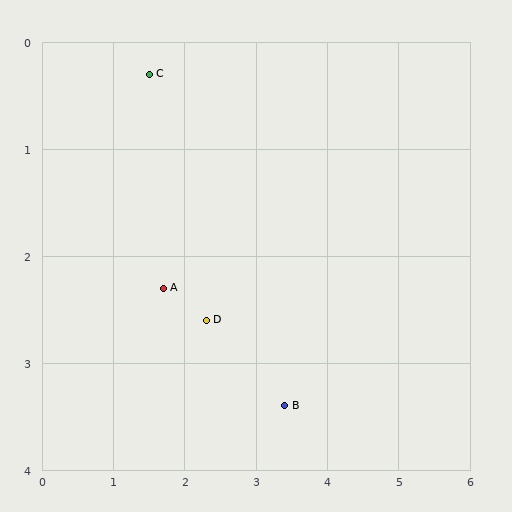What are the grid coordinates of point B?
Point B is at approximately (3.4, 3.4).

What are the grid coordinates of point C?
Point C is at approximately (1.5, 0.3).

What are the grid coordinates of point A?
Point A is at approximately (1.7, 2.3).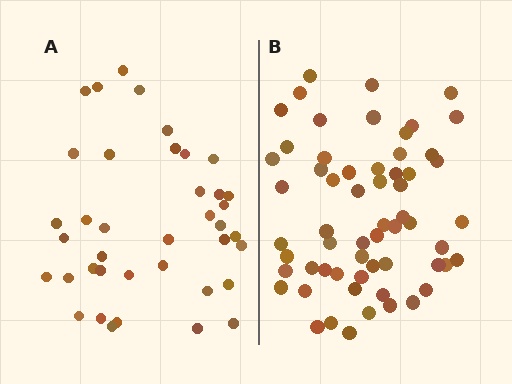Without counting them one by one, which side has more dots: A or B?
Region B (the right region) has more dots.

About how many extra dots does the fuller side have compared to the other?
Region B has approximately 20 more dots than region A.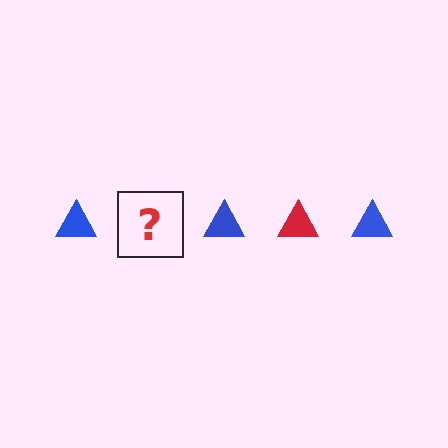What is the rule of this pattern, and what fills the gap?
The rule is that the pattern cycles through blue, red triangles. The gap should be filled with a red triangle.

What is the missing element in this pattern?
The missing element is a red triangle.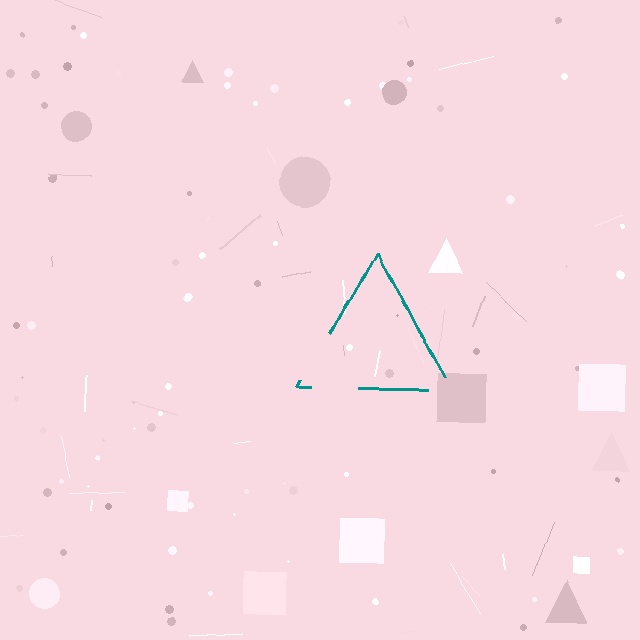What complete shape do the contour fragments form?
The contour fragments form a triangle.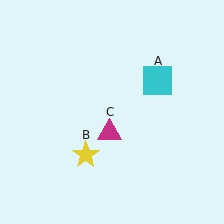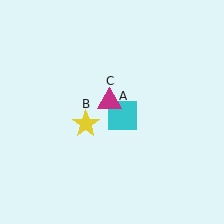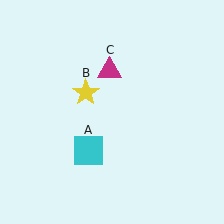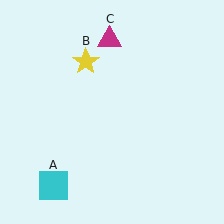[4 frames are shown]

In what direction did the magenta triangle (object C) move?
The magenta triangle (object C) moved up.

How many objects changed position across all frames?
3 objects changed position: cyan square (object A), yellow star (object B), magenta triangle (object C).